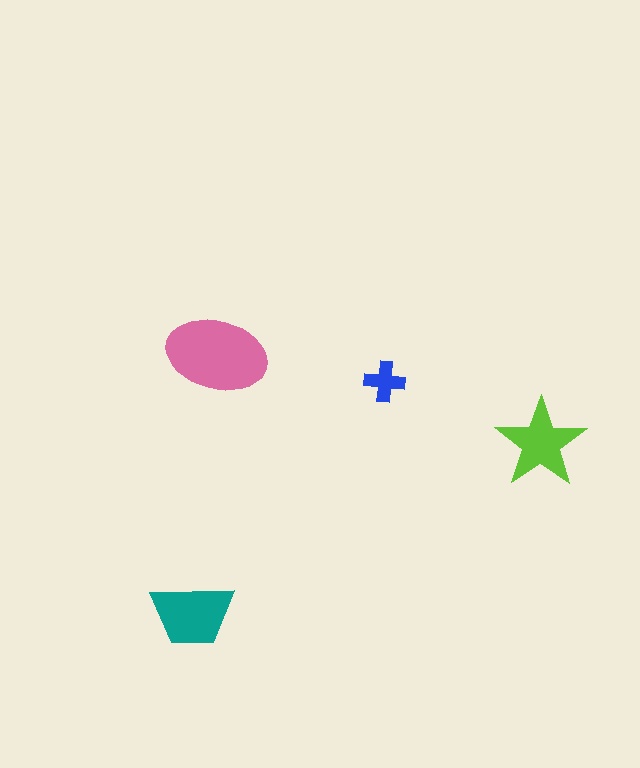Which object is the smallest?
The blue cross.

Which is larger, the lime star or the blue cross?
The lime star.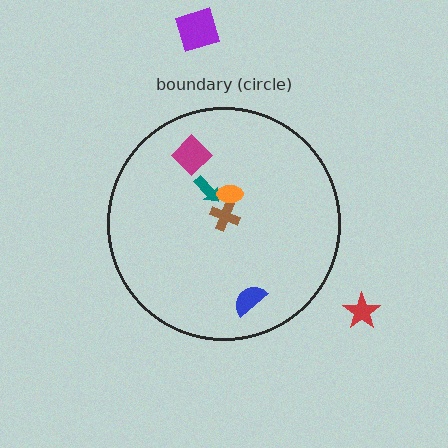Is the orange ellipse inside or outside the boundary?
Inside.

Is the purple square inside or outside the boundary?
Outside.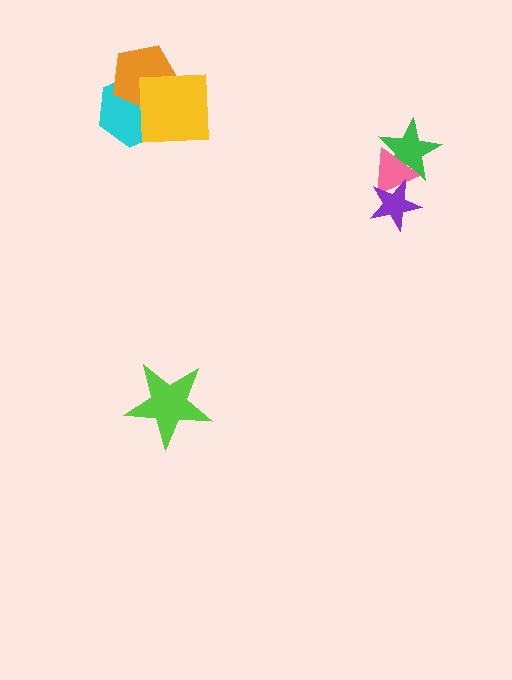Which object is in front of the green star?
The pink triangle is in front of the green star.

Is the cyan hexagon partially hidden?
Yes, it is partially covered by another shape.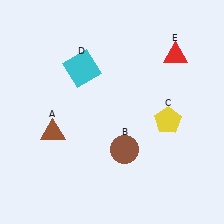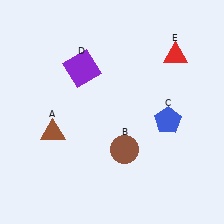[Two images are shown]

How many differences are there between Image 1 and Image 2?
There are 2 differences between the two images.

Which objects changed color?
C changed from yellow to blue. D changed from cyan to purple.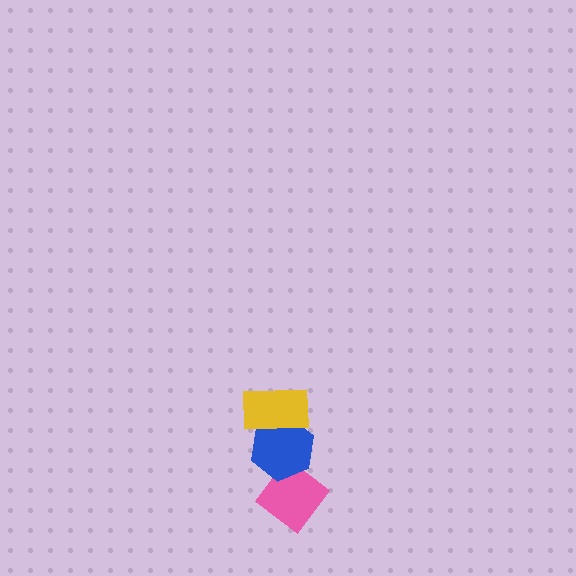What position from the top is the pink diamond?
The pink diamond is 3rd from the top.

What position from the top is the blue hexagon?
The blue hexagon is 2nd from the top.